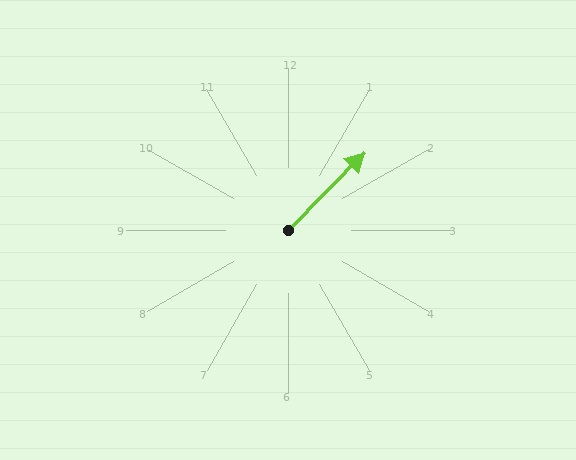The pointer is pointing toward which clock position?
Roughly 1 o'clock.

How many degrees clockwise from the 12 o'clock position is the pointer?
Approximately 45 degrees.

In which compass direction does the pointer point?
Northeast.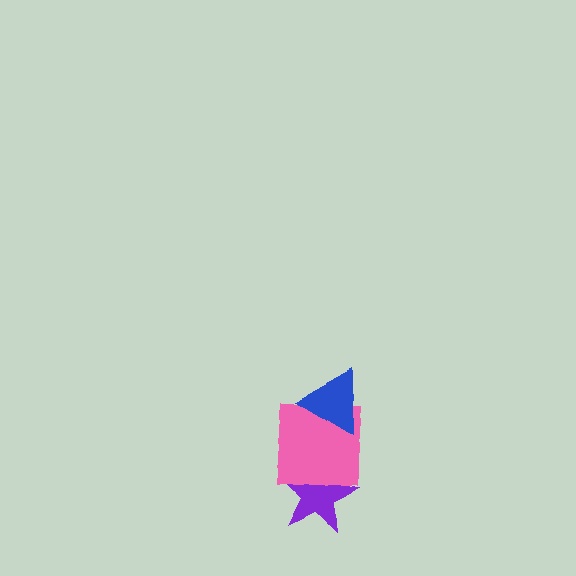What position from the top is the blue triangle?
The blue triangle is 1st from the top.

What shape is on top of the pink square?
The blue triangle is on top of the pink square.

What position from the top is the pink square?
The pink square is 2nd from the top.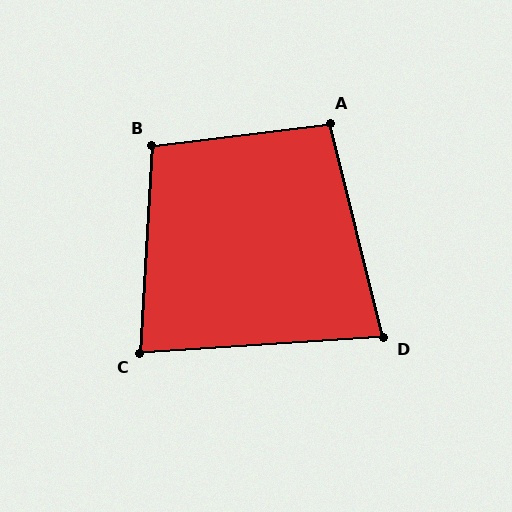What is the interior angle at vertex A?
Approximately 97 degrees (obtuse).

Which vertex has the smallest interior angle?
D, at approximately 80 degrees.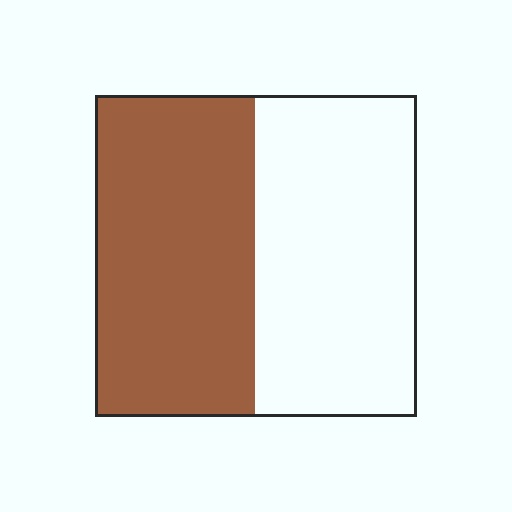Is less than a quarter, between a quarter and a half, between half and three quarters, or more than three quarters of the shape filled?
Between a quarter and a half.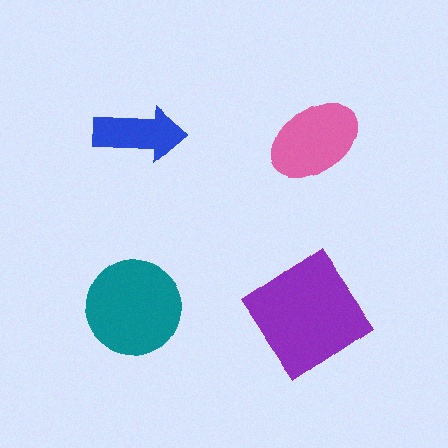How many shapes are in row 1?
2 shapes.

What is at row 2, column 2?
A purple diamond.